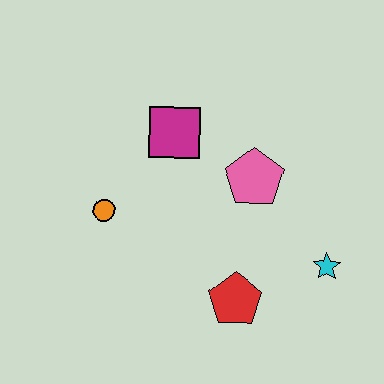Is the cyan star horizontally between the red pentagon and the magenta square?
No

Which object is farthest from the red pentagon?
The magenta square is farthest from the red pentagon.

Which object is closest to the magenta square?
The pink pentagon is closest to the magenta square.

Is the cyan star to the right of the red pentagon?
Yes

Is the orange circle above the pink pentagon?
No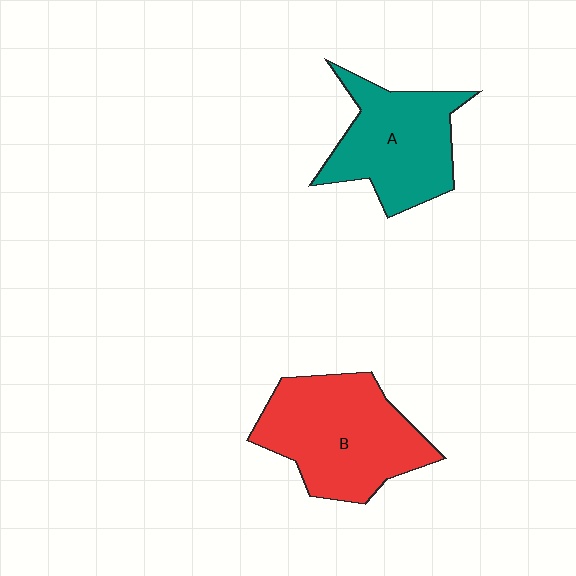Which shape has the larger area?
Shape B (red).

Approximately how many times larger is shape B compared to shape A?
Approximately 1.2 times.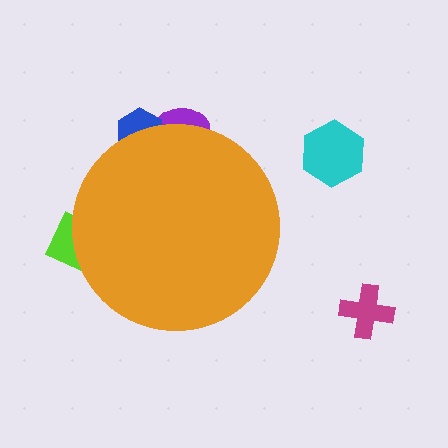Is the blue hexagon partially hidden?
Yes, the blue hexagon is partially hidden behind the orange circle.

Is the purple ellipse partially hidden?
Yes, the purple ellipse is partially hidden behind the orange circle.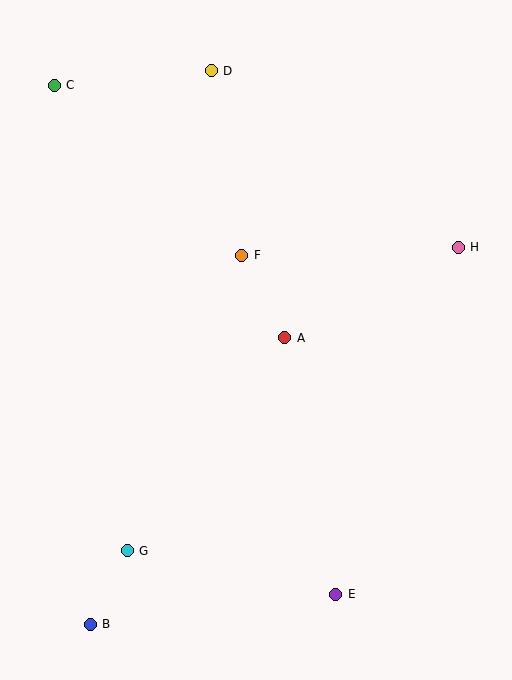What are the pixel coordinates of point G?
Point G is at (127, 551).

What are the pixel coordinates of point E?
Point E is at (336, 594).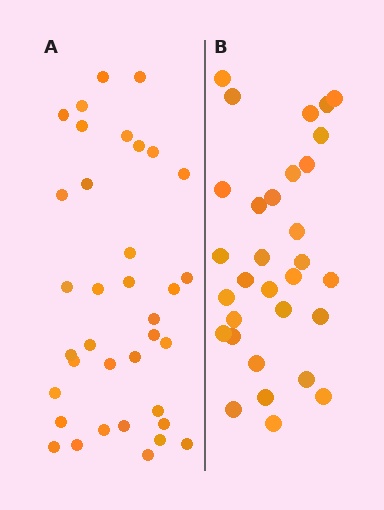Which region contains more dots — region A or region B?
Region A (the left region) has more dots.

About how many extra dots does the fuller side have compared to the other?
Region A has about 5 more dots than region B.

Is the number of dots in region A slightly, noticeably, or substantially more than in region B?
Region A has only slightly more — the two regions are fairly close. The ratio is roughly 1.2 to 1.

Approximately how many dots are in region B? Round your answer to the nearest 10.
About 30 dots. (The exact count is 31, which rounds to 30.)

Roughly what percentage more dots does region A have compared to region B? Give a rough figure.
About 15% more.